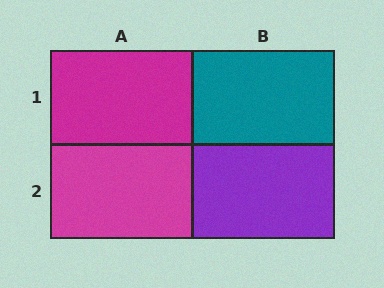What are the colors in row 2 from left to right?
Magenta, purple.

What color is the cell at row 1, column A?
Magenta.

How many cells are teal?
1 cell is teal.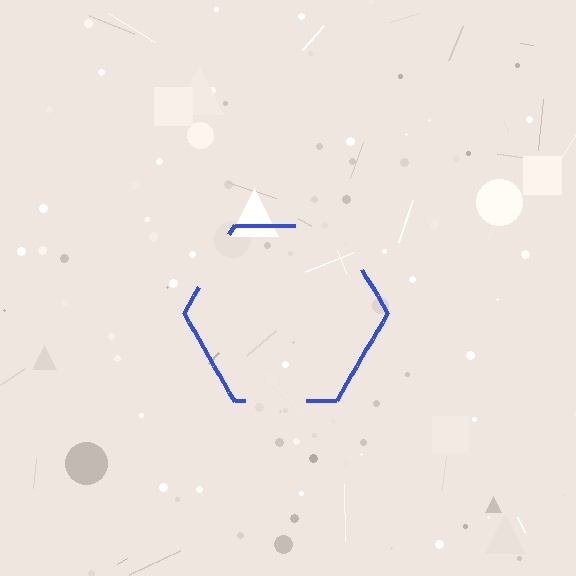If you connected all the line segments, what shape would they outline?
They would outline a hexagon.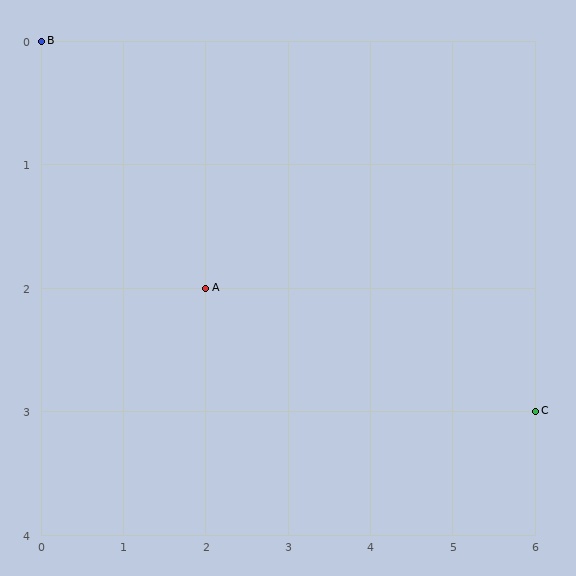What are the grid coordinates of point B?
Point B is at grid coordinates (0, 0).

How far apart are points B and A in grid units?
Points B and A are 2 columns and 2 rows apart (about 2.8 grid units diagonally).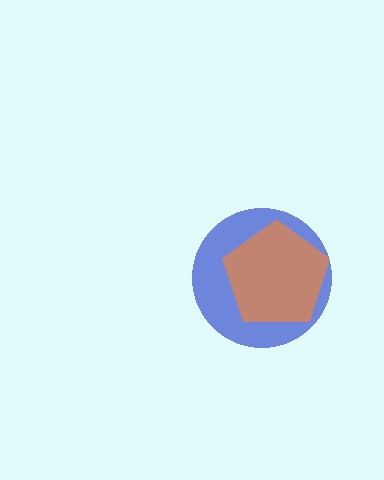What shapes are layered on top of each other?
The layered shapes are: a blue circle, an orange pentagon.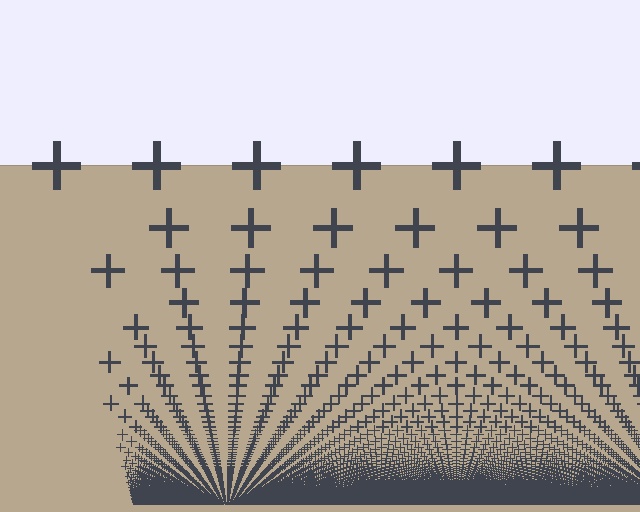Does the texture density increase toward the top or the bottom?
Density increases toward the bottom.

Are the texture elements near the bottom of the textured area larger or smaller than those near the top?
Smaller. The gradient is inverted — elements near the bottom are smaller and denser.